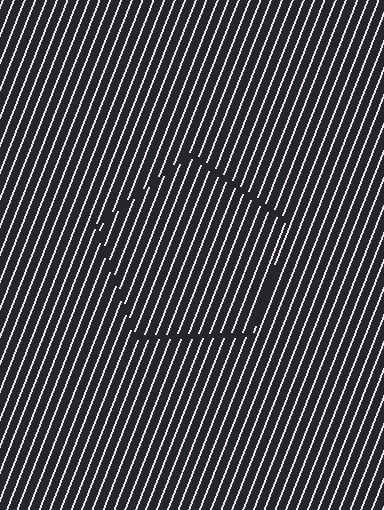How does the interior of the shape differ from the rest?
The interior of the shape contains the same grating, shifted by half a period — the contour is defined by the phase discontinuity where line-ends from the inner and outer gratings abut.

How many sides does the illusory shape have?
5 sides — the line-ends trace a pentagon.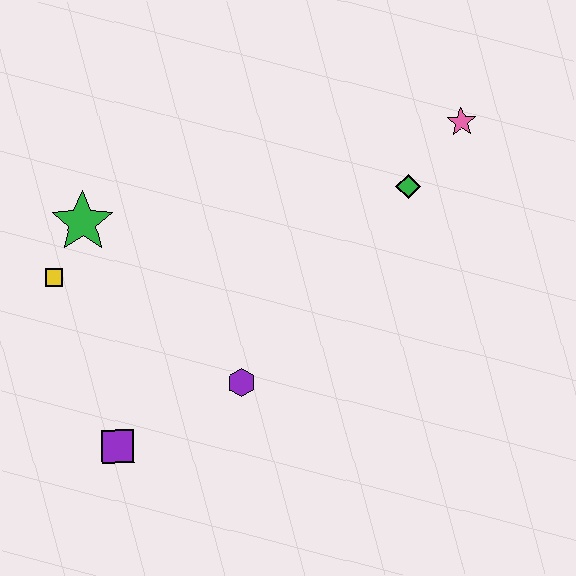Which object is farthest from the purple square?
The pink star is farthest from the purple square.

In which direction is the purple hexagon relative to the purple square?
The purple hexagon is to the right of the purple square.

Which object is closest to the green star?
The yellow square is closest to the green star.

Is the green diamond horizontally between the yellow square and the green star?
No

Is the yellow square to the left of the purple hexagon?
Yes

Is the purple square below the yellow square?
Yes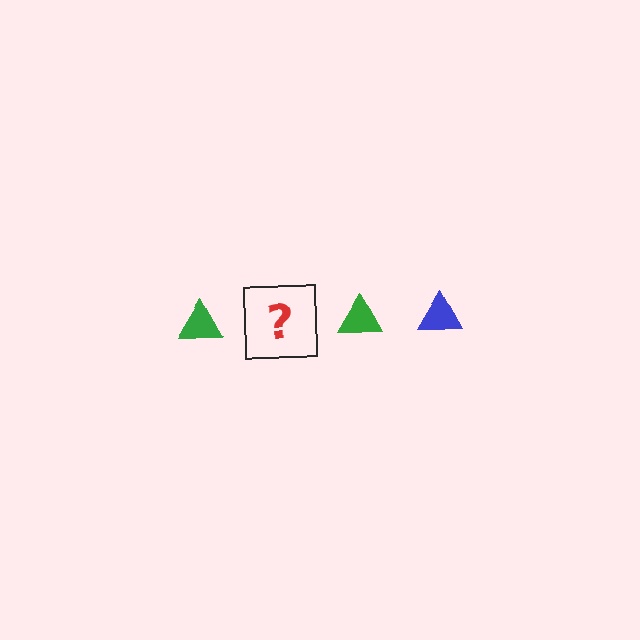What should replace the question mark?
The question mark should be replaced with a blue triangle.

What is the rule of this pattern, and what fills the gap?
The rule is that the pattern cycles through green, blue triangles. The gap should be filled with a blue triangle.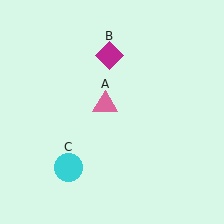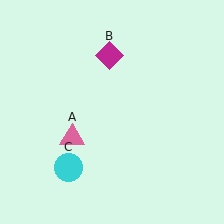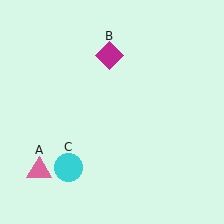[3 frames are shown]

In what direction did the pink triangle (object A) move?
The pink triangle (object A) moved down and to the left.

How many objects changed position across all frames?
1 object changed position: pink triangle (object A).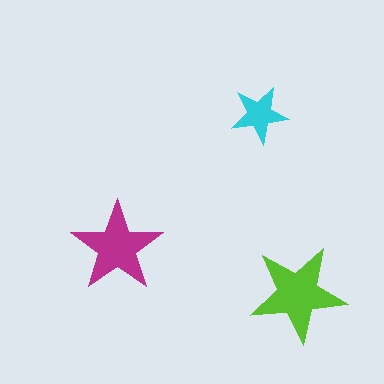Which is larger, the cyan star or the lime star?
The lime one.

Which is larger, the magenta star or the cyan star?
The magenta one.